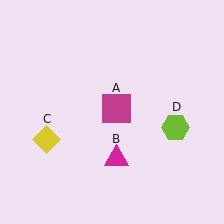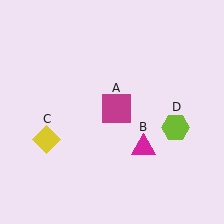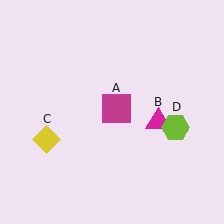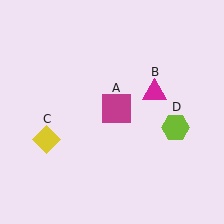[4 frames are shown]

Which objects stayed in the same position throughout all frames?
Magenta square (object A) and yellow diamond (object C) and lime hexagon (object D) remained stationary.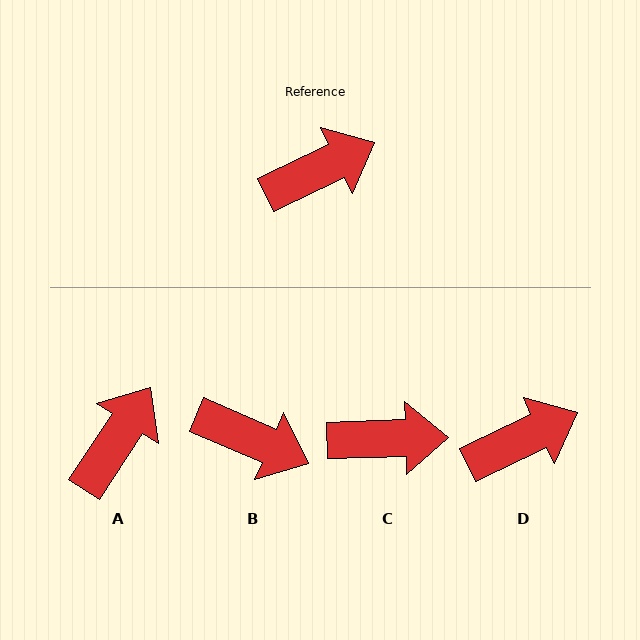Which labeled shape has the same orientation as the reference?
D.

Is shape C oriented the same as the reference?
No, it is off by about 24 degrees.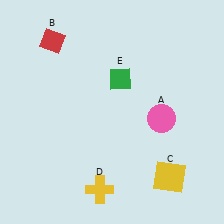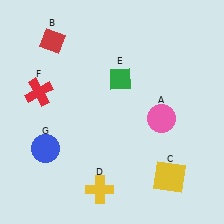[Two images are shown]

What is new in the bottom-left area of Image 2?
A blue circle (G) was added in the bottom-left area of Image 2.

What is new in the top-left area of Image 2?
A red cross (F) was added in the top-left area of Image 2.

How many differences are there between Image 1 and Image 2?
There are 2 differences between the two images.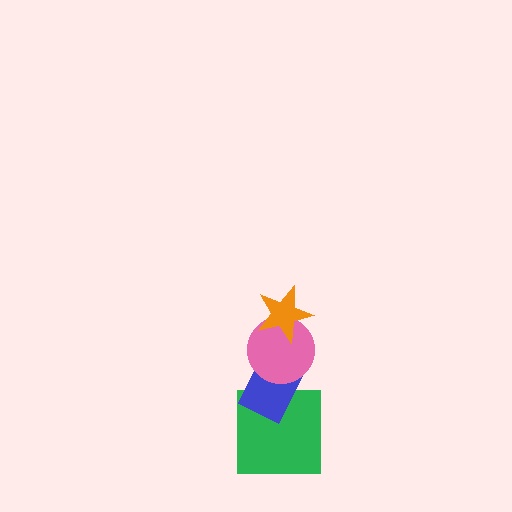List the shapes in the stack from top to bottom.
From top to bottom: the orange star, the pink circle, the blue rectangle, the green square.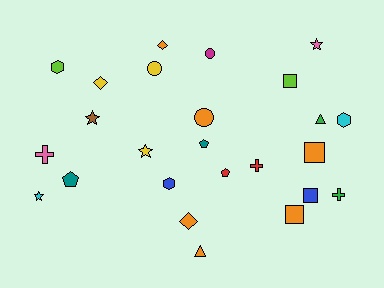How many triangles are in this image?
There are 2 triangles.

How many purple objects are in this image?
There are no purple objects.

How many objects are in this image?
There are 25 objects.